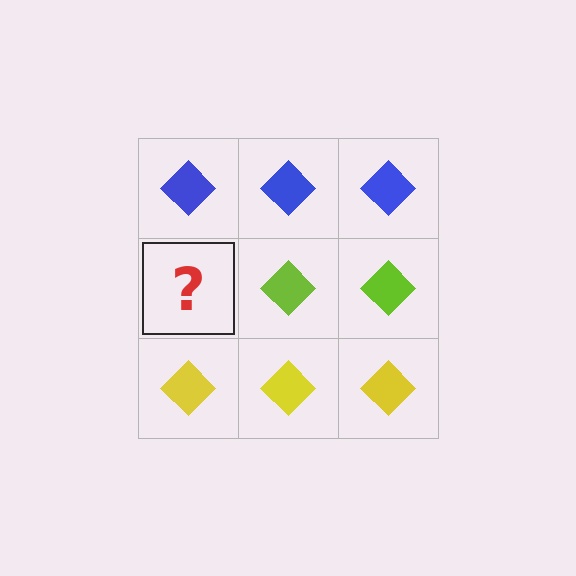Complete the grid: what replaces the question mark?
The question mark should be replaced with a lime diamond.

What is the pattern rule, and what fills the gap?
The rule is that each row has a consistent color. The gap should be filled with a lime diamond.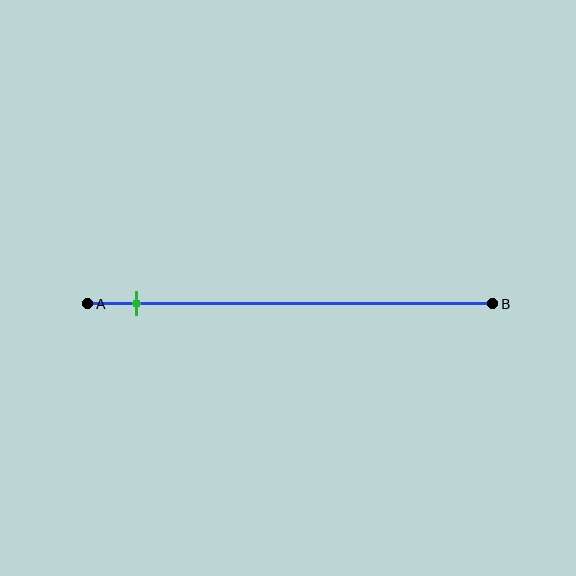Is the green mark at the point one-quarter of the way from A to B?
No, the mark is at about 10% from A, not at the 25% one-quarter point.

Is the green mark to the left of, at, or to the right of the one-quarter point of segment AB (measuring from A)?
The green mark is to the left of the one-quarter point of segment AB.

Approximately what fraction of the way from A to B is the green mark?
The green mark is approximately 10% of the way from A to B.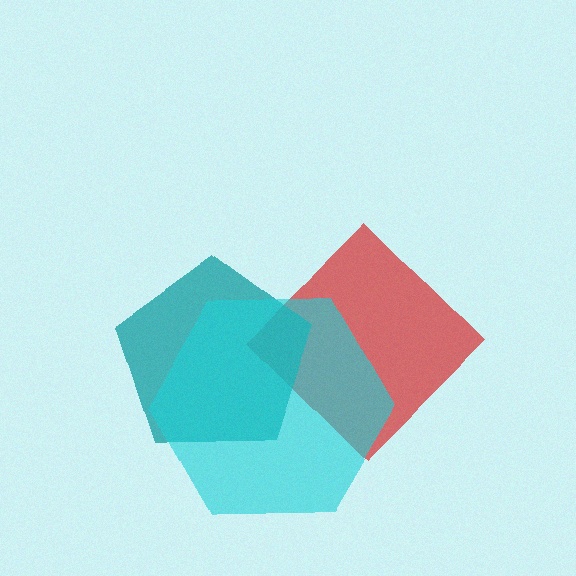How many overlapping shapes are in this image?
There are 3 overlapping shapes in the image.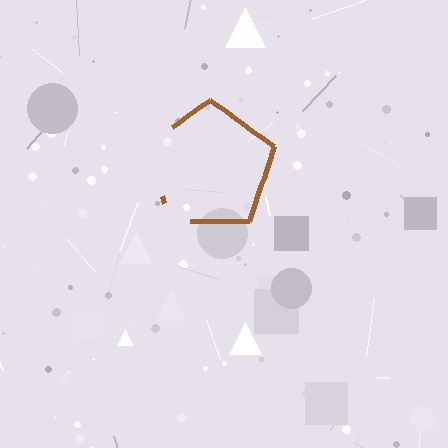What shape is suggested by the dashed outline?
The dashed outline suggests a pentagon.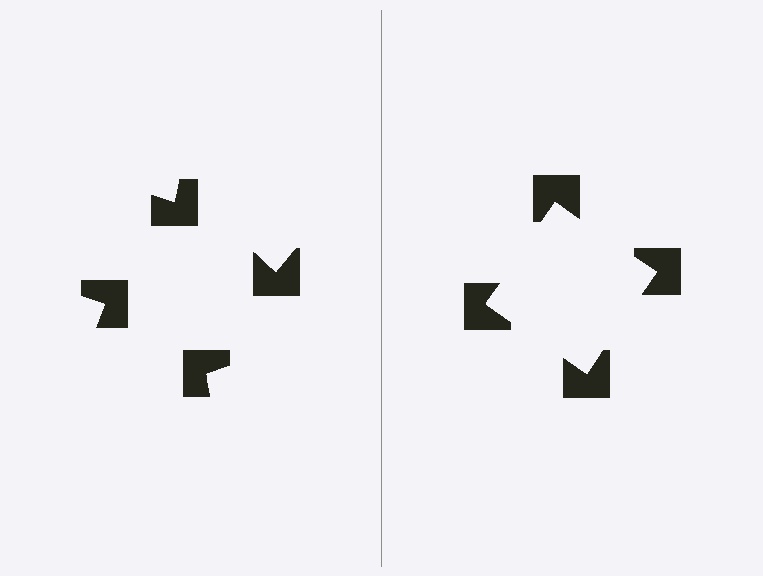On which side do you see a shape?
An illusory square appears on the right side. On the left side the wedge cuts are rotated, so no coherent shape forms.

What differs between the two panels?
The notched squares are positioned identically on both sides; only the wedge orientations differ. On the right they align to a square; on the left they are misaligned.